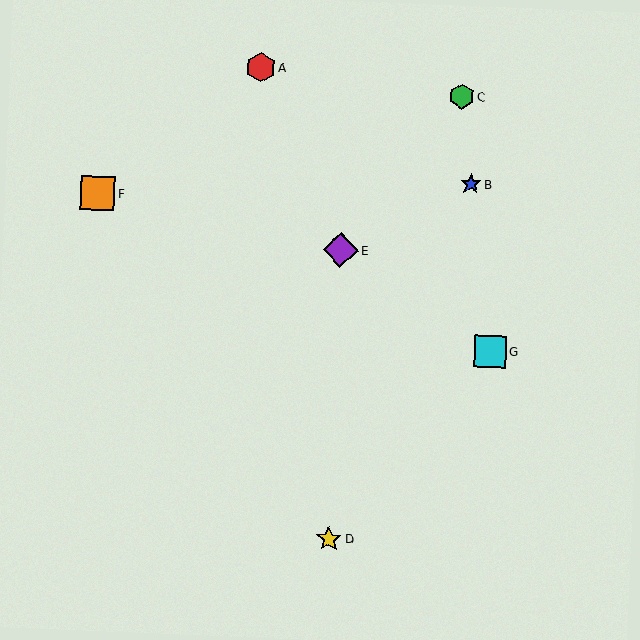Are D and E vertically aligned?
Yes, both are at x≈329.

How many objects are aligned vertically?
2 objects (D, E) are aligned vertically.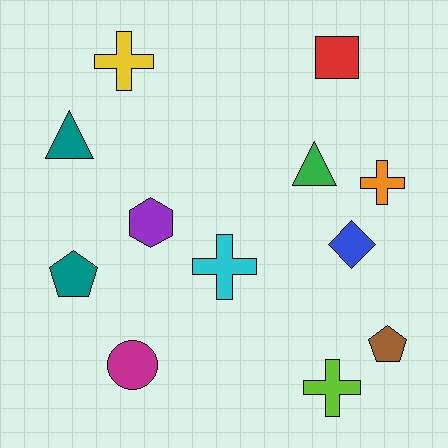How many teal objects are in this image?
There are 2 teal objects.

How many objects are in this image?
There are 12 objects.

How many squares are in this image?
There is 1 square.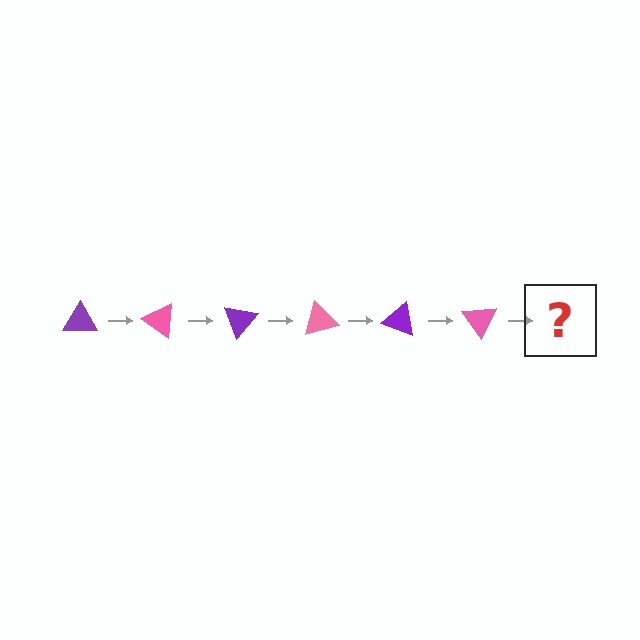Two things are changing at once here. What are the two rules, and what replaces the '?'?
The two rules are that it rotates 35 degrees each step and the color cycles through purple and pink. The '?' should be a purple triangle, rotated 210 degrees from the start.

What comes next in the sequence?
The next element should be a purple triangle, rotated 210 degrees from the start.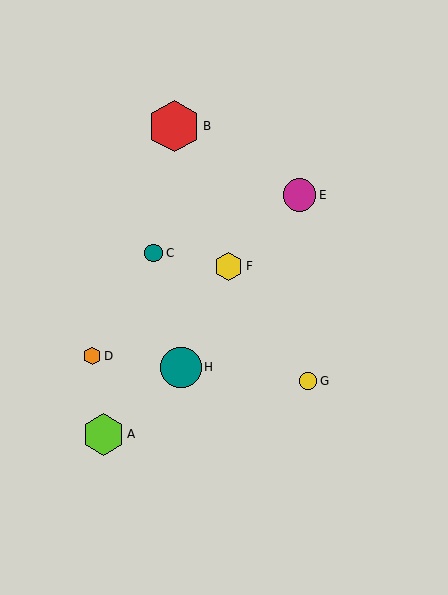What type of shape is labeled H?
Shape H is a teal circle.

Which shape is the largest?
The red hexagon (labeled B) is the largest.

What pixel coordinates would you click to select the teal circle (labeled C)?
Click at (154, 253) to select the teal circle C.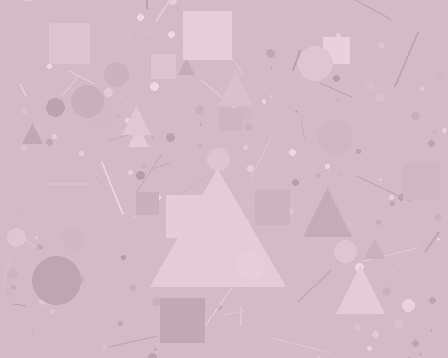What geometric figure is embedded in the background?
A triangle is embedded in the background.